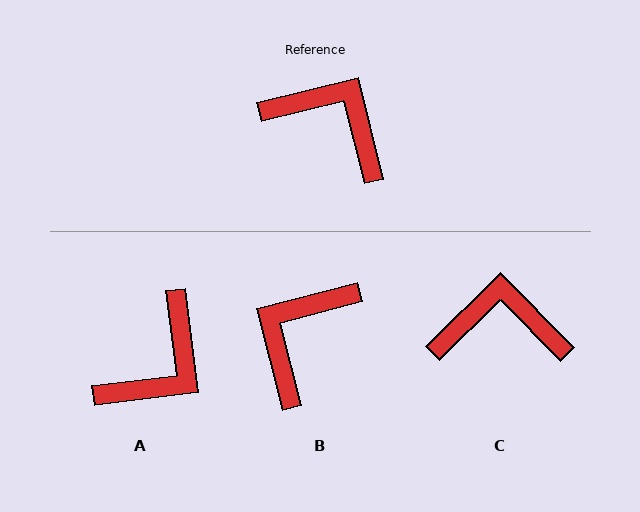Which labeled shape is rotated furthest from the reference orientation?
A, about 97 degrees away.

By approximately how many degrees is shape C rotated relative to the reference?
Approximately 31 degrees counter-clockwise.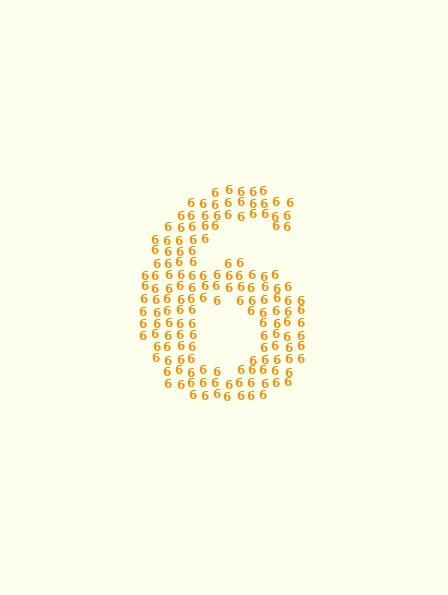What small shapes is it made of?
It is made of small digit 6's.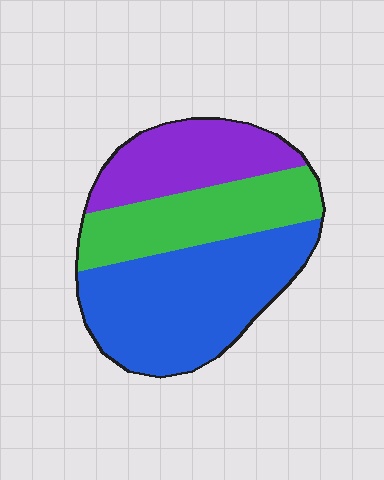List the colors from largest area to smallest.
From largest to smallest: blue, green, purple.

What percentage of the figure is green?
Green covers around 30% of the figure.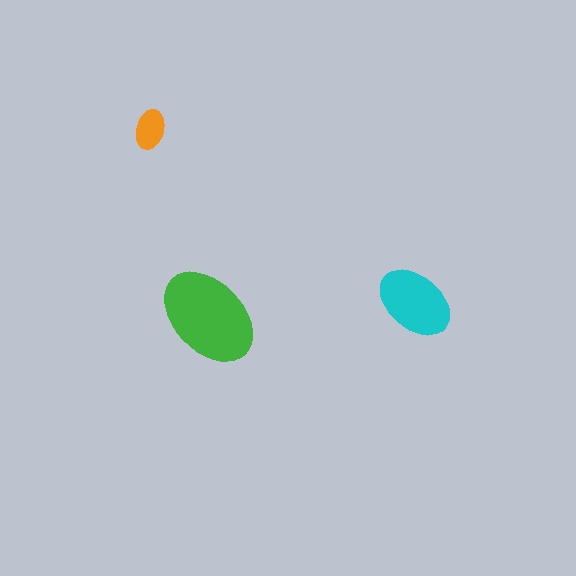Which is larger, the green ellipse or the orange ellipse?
The green one.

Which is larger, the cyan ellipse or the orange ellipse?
The cyan one.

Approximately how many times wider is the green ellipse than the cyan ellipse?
About 1.5 times wider.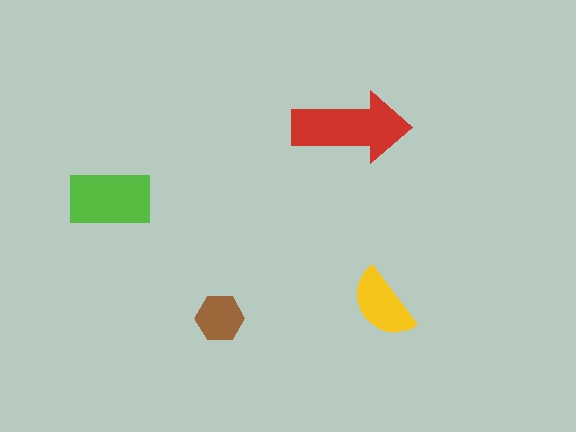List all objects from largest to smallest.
The red arrow, the lime rectangle, the yellow semicircle, the brown hexagon.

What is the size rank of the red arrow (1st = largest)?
1st.